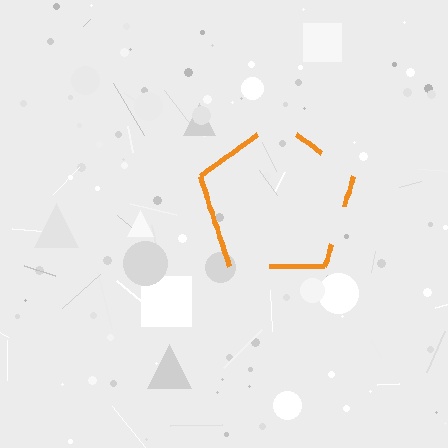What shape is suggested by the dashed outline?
The dashed outline suggests a pentagon.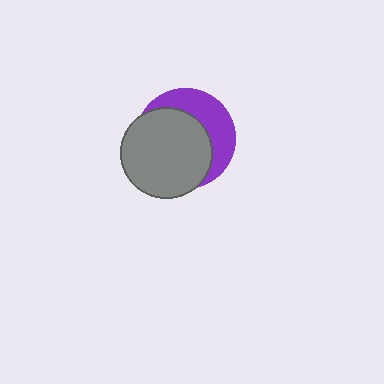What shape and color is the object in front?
The object in front is a gray circle.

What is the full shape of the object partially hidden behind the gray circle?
The partially hidden object is a purple circle.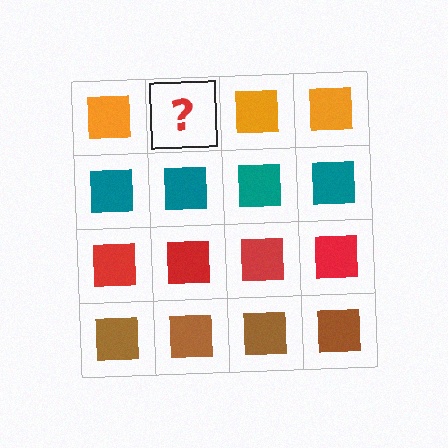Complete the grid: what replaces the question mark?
The question mark should be replaced with an orange square.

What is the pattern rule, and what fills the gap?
The rule is that each row has a consistent color. The gap should be filled with an orange square.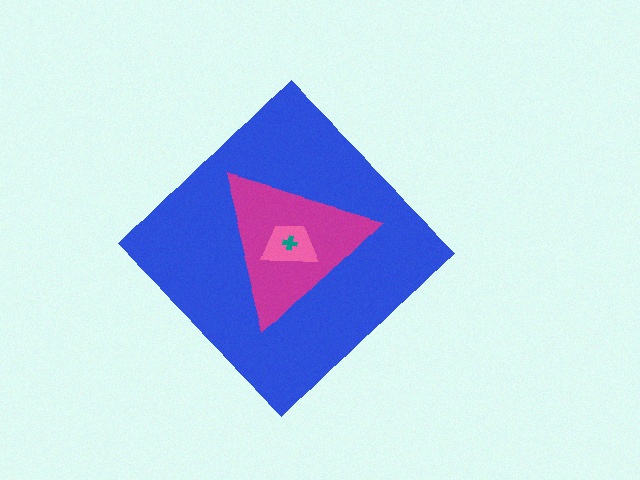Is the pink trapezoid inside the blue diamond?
Yes.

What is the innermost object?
The teal cross.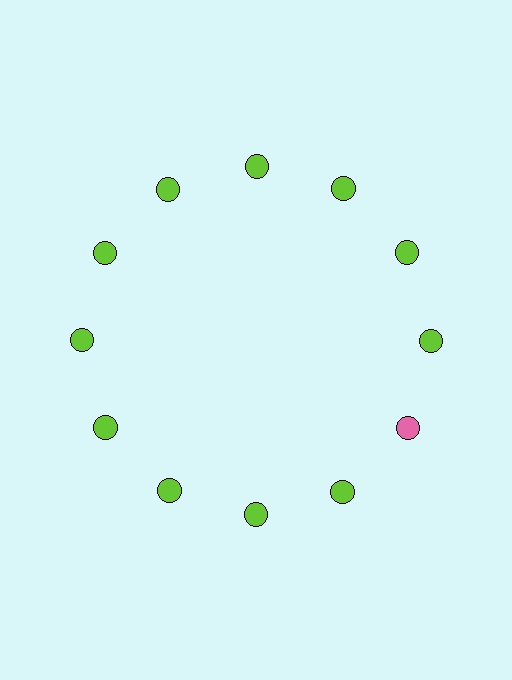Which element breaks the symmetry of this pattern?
The pink circle at roughly the 4 o'clock position breaks the symmetry. All other shapes are lime circles.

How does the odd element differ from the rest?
It has a different color: pink instead of lime.